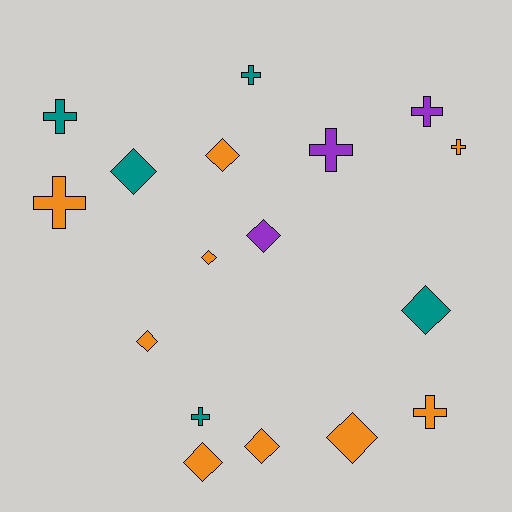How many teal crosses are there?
There are 3 teal crosses.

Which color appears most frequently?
Orange, with 9 objects.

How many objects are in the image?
There are 17 objects.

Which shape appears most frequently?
Diamond, with 9 objects.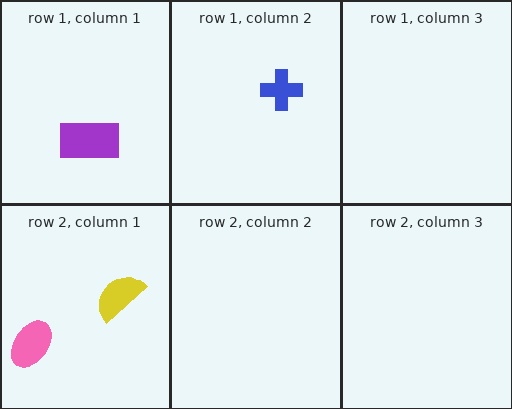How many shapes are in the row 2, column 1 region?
2.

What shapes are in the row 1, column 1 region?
The purple rectangle.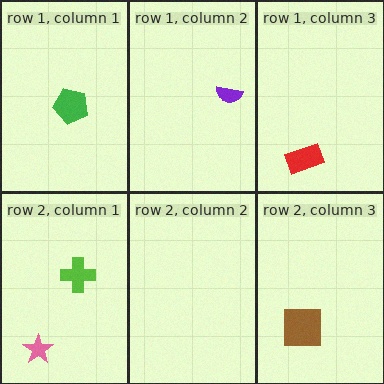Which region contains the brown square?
The row 2, column 3 region.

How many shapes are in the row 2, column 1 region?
2.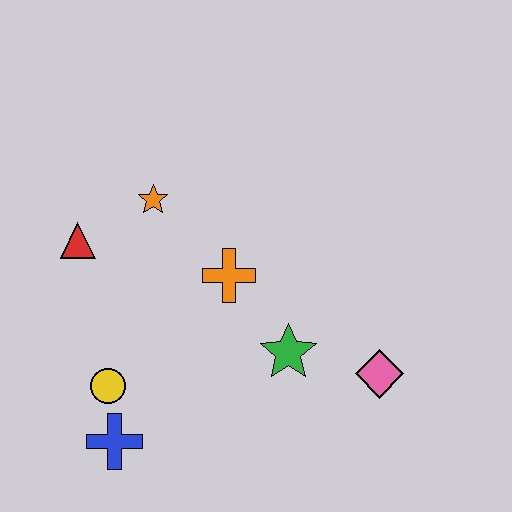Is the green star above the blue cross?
Yes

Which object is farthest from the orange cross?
The blue cross is farthest from the orange cross.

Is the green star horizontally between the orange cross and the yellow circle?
No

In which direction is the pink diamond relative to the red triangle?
The pink diamond is to the right of the red triangle.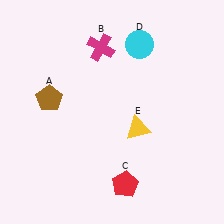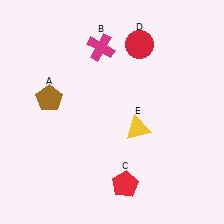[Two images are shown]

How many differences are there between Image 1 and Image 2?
There is 1 difference between the two images.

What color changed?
The circle (D) changed from cyan in Image 1 to red in Image 2.